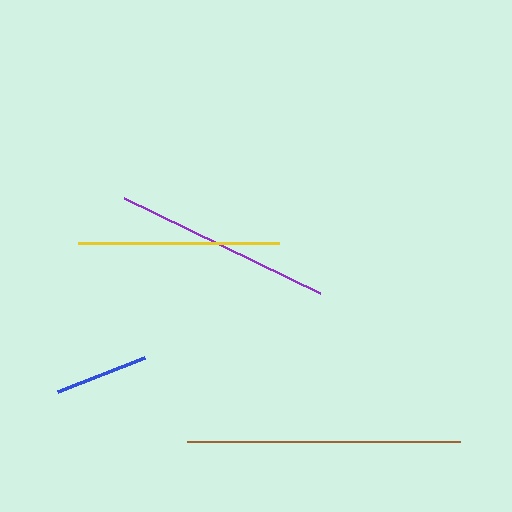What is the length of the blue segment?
The blue segment is approximately 93 pixels long.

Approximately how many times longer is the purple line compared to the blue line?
The purple line is approximately 2.3 times the length of the blue line.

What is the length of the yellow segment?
The yellow segment is approximately 201 pixels long.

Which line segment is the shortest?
The blue line is the shortest at approximately 93 pixels.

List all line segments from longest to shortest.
From longest to shortest: brown, purple, yellow, blue.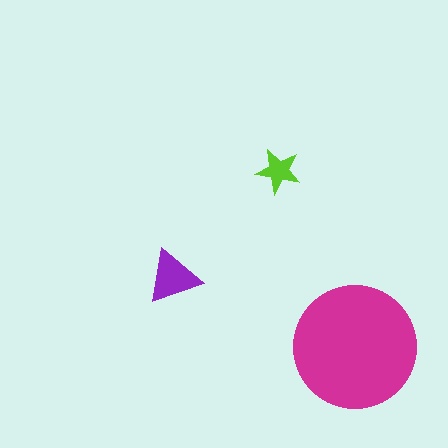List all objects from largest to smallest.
The magenta circle, the purple triangle, the lime star.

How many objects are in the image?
There are 3 objects in the image.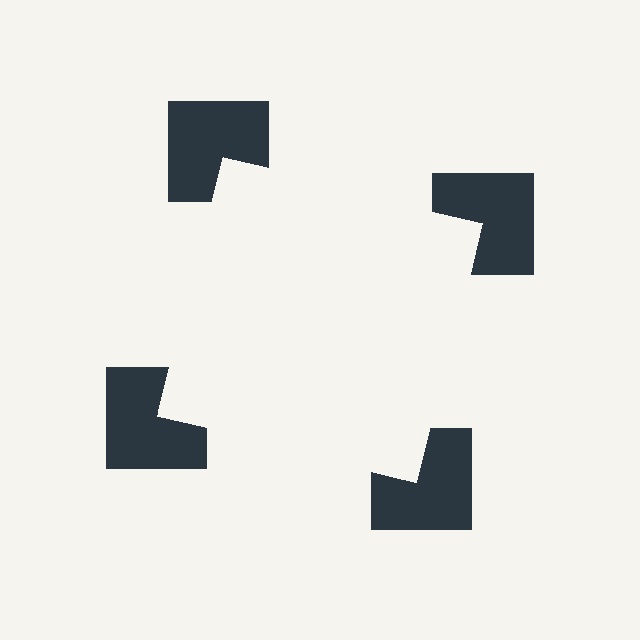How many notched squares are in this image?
There are 4 — one at each vertex of the illusory square.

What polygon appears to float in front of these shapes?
An illusory square — its edges are inferred from the aligned wedge cuts in the notched squares, not physically drawn.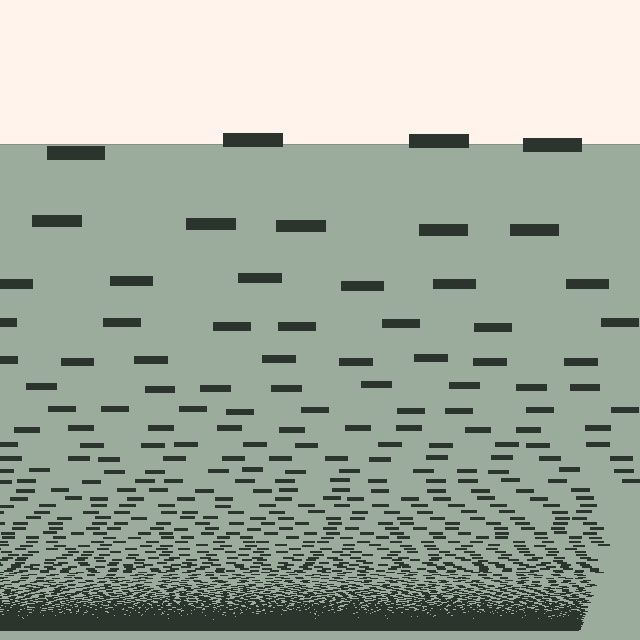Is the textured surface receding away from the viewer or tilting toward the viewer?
The surface appears to tilt toward the viewer. Texture elements get larger and sparser toward the top.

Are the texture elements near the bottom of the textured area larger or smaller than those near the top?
Smaller. The gradient is inverted — elements near the bottom are smaller and denser.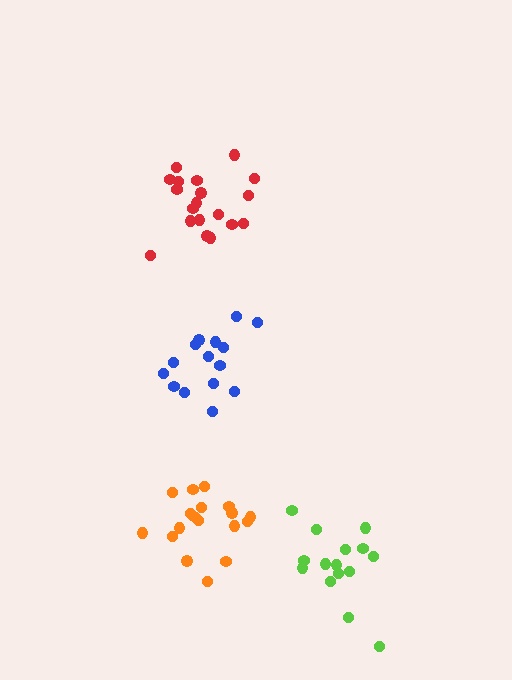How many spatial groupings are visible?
There are 4 spatial groupings.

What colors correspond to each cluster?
The clusters are colored: blue, red, lime, orange.